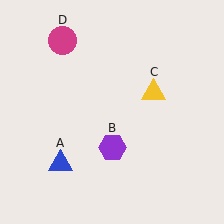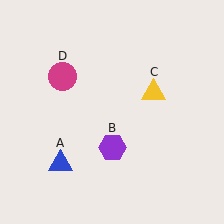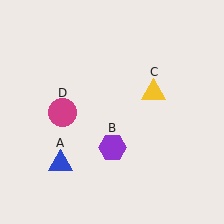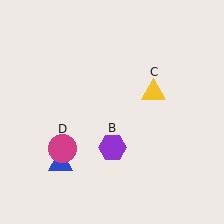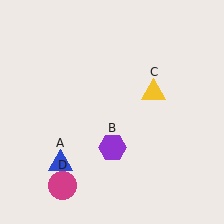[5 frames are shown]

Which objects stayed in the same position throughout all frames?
Blue triangle (object A) and purple hexagon (object B) and yellow triangle (object C) remained stationary.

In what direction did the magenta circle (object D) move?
The magenta circle (object D) moved down.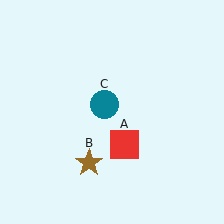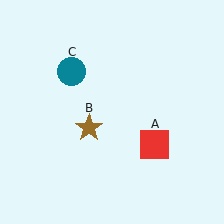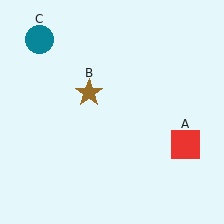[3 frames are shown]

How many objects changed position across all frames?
3 objects changed position: red square (object A), brown star (object B), teal circle (object C).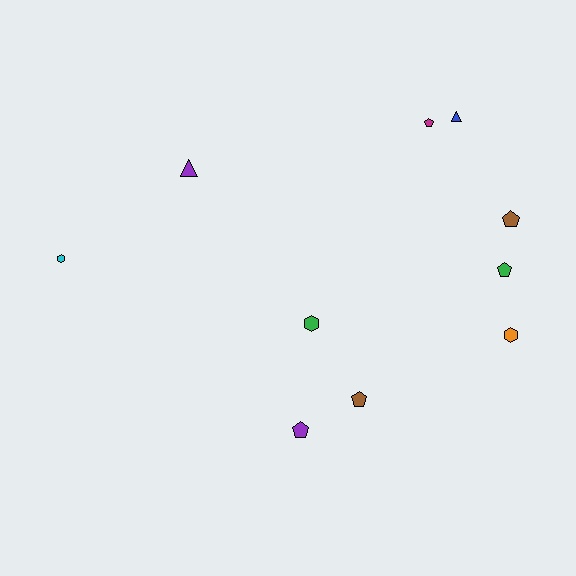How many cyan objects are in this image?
There is 1 cyan object.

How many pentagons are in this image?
There are 5 pentagons.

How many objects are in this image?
There are 10 objects.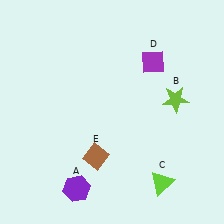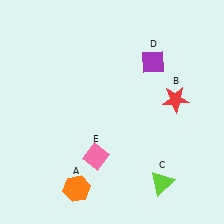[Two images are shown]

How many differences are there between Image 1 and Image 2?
There are 3 differences between the two images.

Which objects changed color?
A changed from purple to orange. B changed from lime to red. E changed from brown to pink.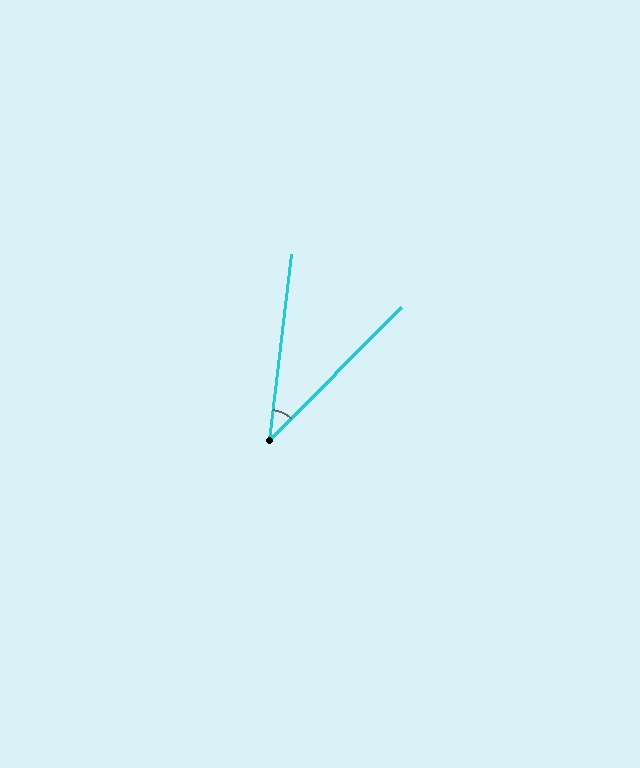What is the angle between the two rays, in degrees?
Approximately 38 degrees.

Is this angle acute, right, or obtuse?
It is acute.